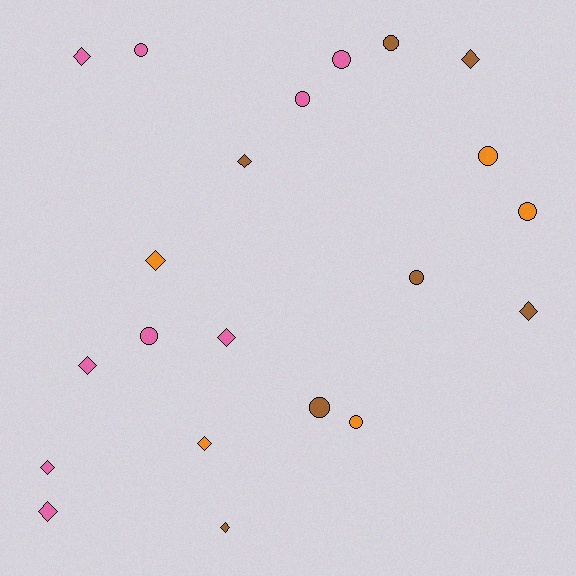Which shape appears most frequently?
Diamond, with 11 objects.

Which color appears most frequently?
Pink, with 9 objects.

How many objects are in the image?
There are 21 objects.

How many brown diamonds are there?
There are 4 brown diamonds.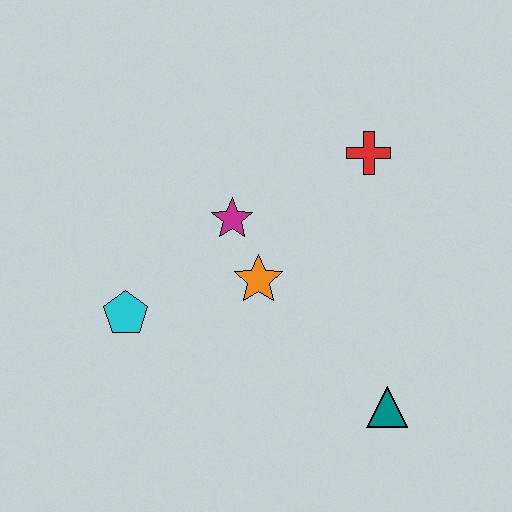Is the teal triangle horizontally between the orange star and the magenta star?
No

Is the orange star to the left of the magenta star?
No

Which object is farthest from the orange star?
The teal triangle is farthest from the orange star.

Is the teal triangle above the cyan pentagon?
No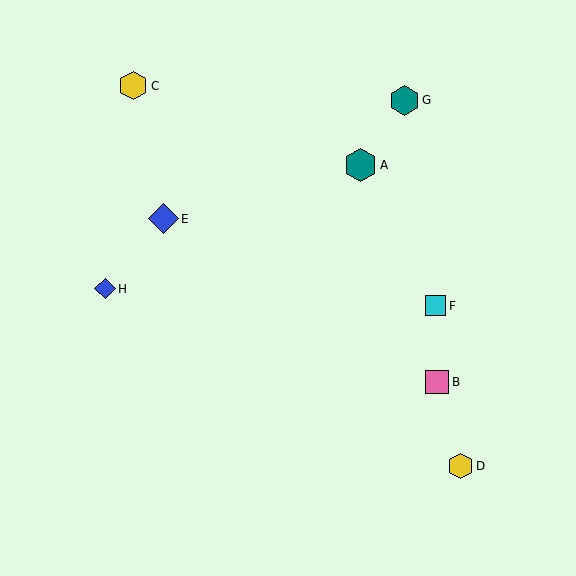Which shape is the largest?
The teal hexagon (labeled A) is the largest.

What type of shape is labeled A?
Shape A is a teal hexagon.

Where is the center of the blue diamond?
The center of the blue diamond is at (105, 289).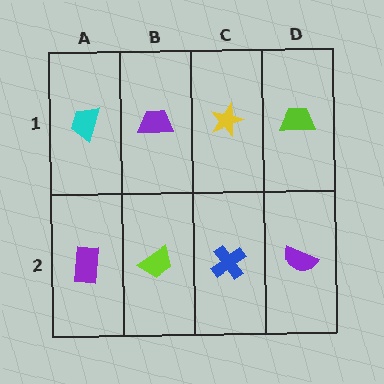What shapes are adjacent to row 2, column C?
A yellow star (row 1, column C), a lime trapezoid (row 2, column B), a purple semicircle (row 2, column D).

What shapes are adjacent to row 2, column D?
A lime trapezoid (row 1, column D), a blue cross (row 2, column C).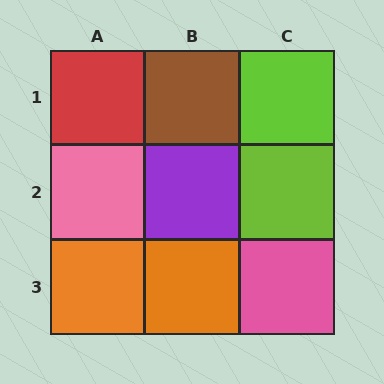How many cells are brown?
1 cell is brown.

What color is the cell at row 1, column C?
Lime.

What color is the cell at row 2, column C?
Lime.